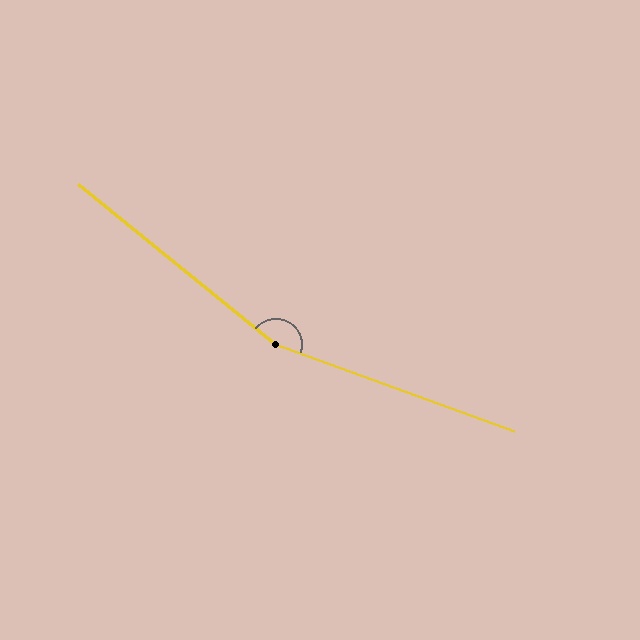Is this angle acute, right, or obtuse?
It is obtuse.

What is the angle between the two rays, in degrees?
Approximately 161 degrees.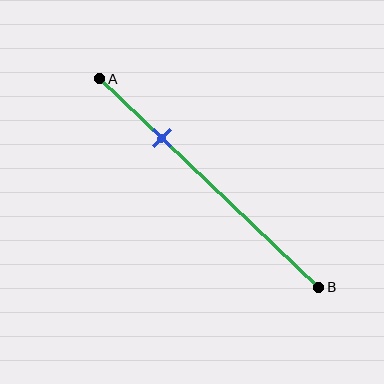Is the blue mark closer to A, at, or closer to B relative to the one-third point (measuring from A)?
The blue mark is closer to point A than the one-third point of segment AB.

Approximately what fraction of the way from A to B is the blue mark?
The blue mark is approximately 30% of the way from A to B.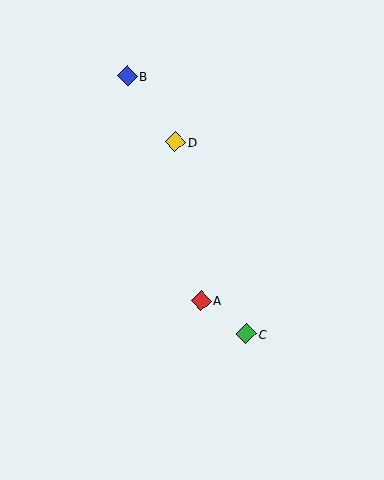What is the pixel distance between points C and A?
The distance between C and A is 56 pixels.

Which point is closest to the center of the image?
Point A at (201, 300) is closest to the center.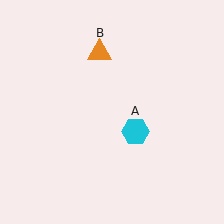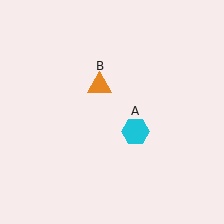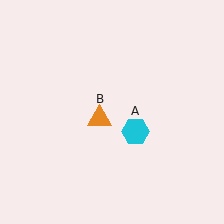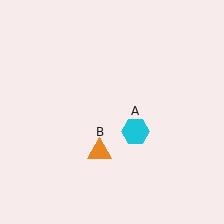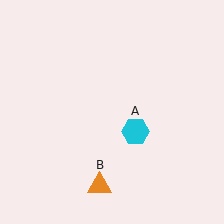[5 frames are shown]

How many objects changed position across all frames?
1 object changed position: orange triangle (object B).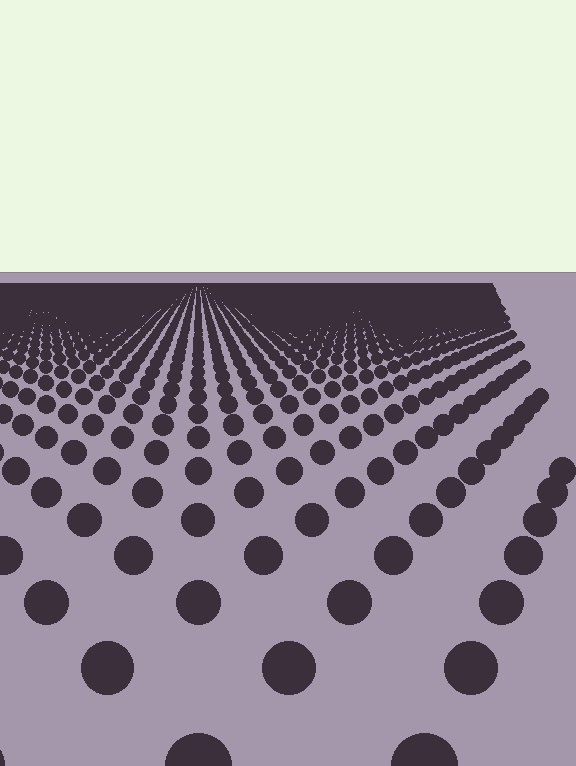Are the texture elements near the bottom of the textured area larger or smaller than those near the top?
Larger. Near the bottom, elements are closer to the viewer and appear at a bigger on-screen size.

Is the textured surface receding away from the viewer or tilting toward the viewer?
The surface is receding away from the viewer. Texture elements get smaller and denser toward the top.